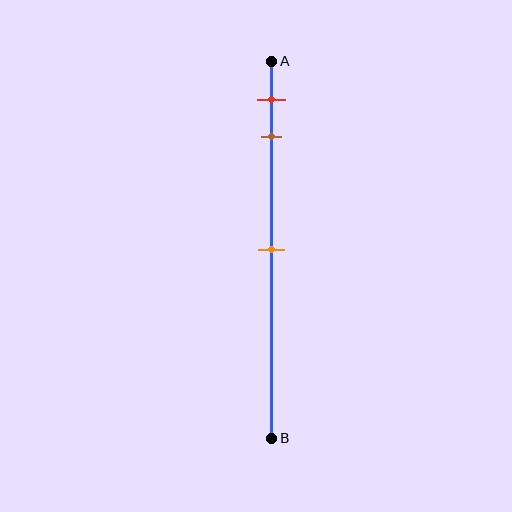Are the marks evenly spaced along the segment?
No, the marks are not evenly spaced.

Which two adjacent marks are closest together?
The red and brown marks are the closest adjacent pair.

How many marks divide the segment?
There are 3 marks dividing the segment.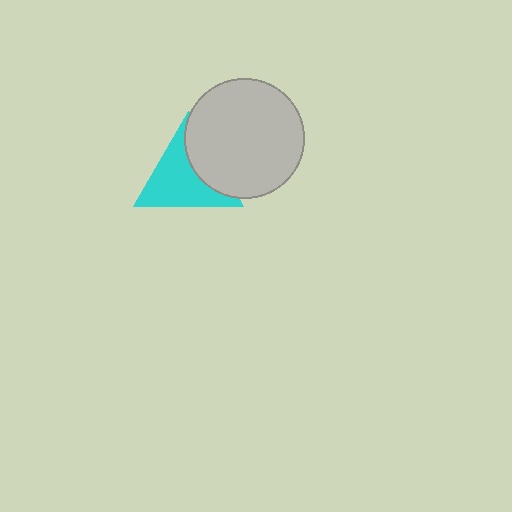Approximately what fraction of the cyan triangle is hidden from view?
Roughly 33% of the cyan triangle is hidden behind the light gray circle.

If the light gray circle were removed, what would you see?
You would see the complete cyan triangle.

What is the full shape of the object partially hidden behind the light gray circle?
The partially hidden object is a cyan triangle.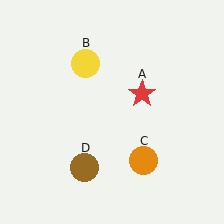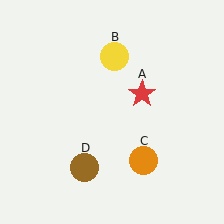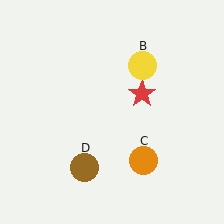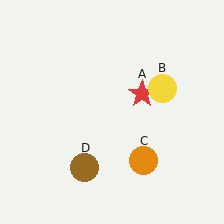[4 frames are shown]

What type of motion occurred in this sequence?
The yellow circle (object B) rotated clockwise around the center of the scene.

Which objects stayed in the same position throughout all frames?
Red star (object A) and orange circle (object C) and brown circle (object D) remained stationary.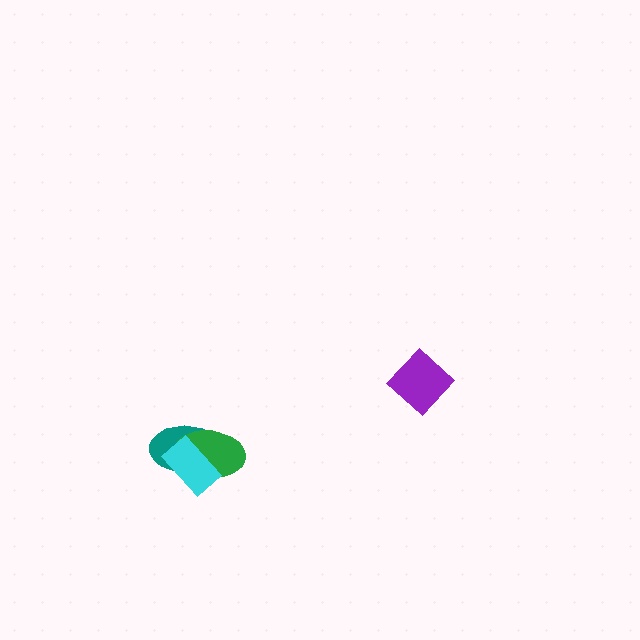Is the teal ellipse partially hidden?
Yes, it is partially covered by another shape.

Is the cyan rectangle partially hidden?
No, no other shape covers it.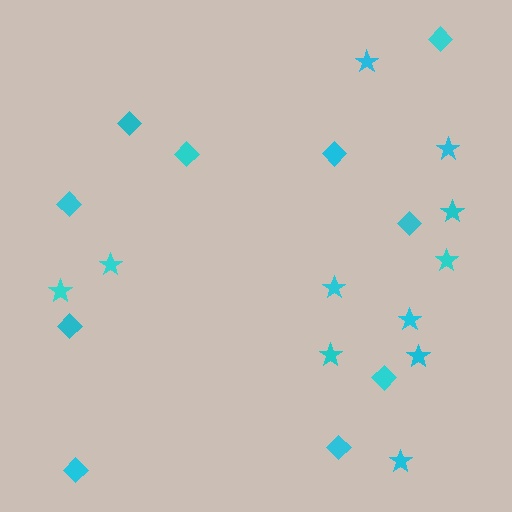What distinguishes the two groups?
There are 2 groups: one group of stars (11) and one group of diamonds (10).